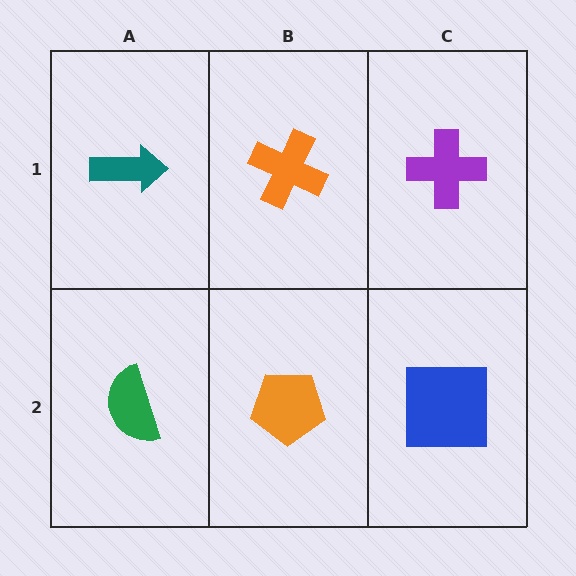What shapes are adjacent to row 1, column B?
An orange pentagon (row 2, column B), a teal arrow (row 1, column A), a purple cross (row 1, column C).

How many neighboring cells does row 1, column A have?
2.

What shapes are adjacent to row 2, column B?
An orange cross (row 1, column B), a green semicircle (row 2, column A), a blue square (row 2, column C).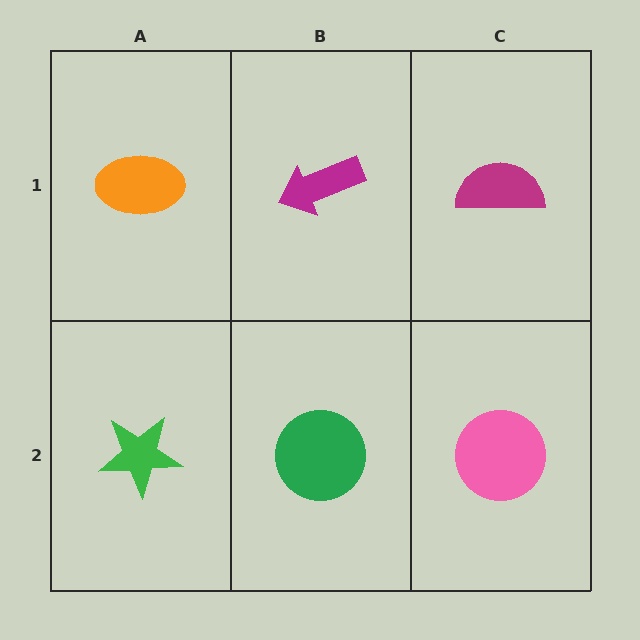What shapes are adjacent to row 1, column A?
A green star (row 2, column A), a magenta arrow (row 1, column B).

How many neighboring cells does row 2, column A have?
2.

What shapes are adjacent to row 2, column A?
An orange ellipse (row 1, column A), a green circle (row 2, column B).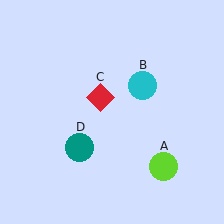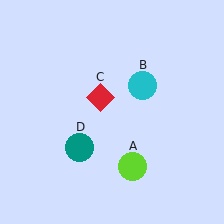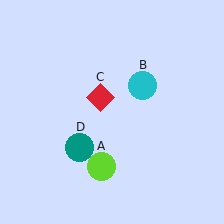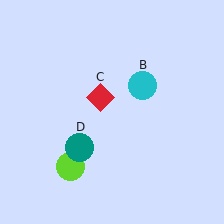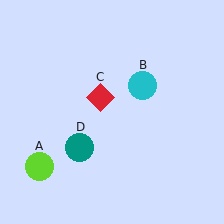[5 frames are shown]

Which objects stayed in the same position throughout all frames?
Cyan circle (object B) and red diamond (object C) and teal circle (object D) remained stationary.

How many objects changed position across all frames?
1 object changed position: lime circle (object A).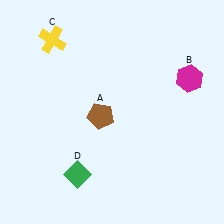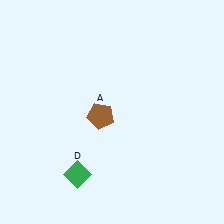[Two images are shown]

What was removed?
The yellow cross (C), the magenta hexagon (B) were removed in Image 2.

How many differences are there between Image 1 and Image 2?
There are 2 differences between the two images.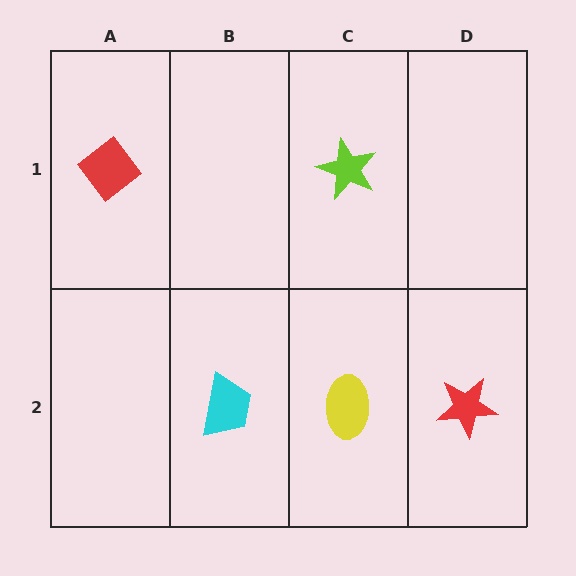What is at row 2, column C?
A yellow ellipse.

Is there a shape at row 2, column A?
No, that cell is empty.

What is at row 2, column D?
A red star.